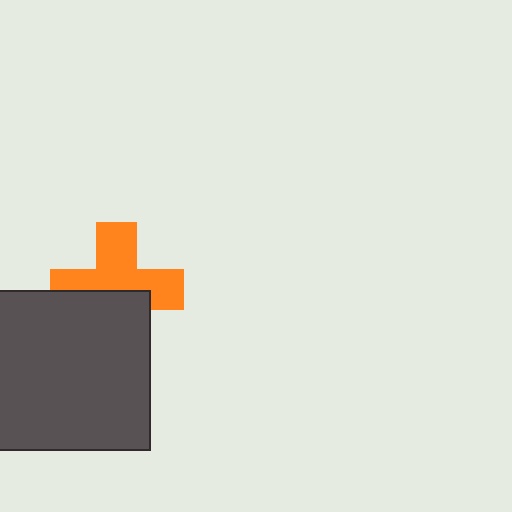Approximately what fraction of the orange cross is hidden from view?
Roughly 43% of the orange cross is hidden behind the dark gray square.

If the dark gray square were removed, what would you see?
You would see the complete orange cross.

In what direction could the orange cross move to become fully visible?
The orange cross could move up. That would shift it out from behind the dark gray square entirely.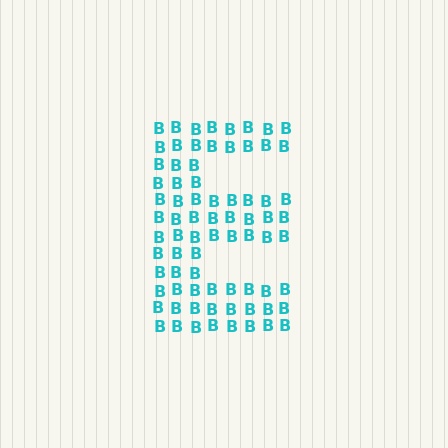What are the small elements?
The small elements are letter B's.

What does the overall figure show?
The overall figure shows the letter E.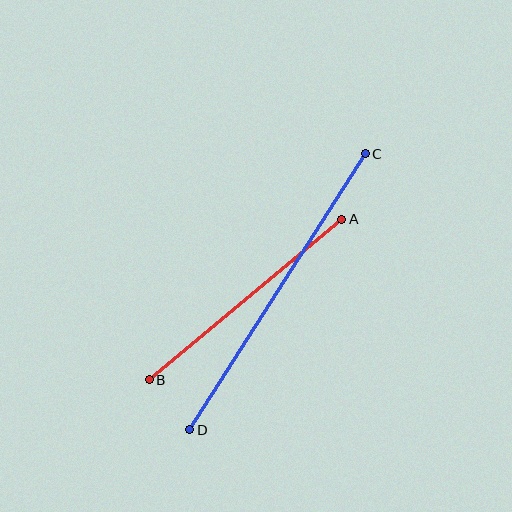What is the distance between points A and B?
The distance is approximately 251 pixels.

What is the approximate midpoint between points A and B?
The midpoint is at approximately (245, 300) pixels.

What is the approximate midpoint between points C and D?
The midpoint is at approximately (278, 292) pixels.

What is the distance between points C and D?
The distance is approximately 327 pixels.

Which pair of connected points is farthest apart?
Points C and D are farthest apart.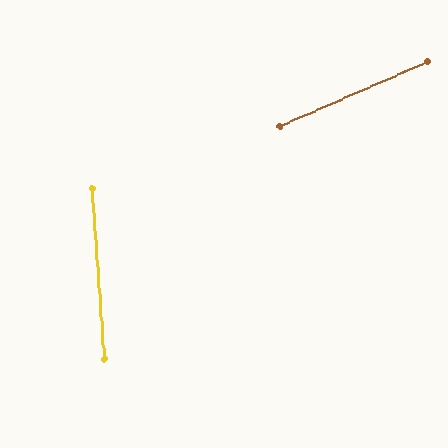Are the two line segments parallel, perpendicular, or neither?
Neither parallel nor perpendicular — they differ by about 71°.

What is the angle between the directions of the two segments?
Approximately 71 degrees.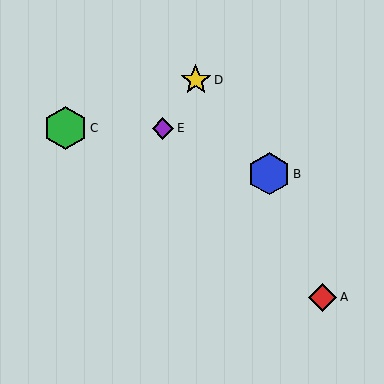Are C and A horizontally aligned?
No, C is at y≈128 and A is at y≈297.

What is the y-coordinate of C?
Object C is at y≈128.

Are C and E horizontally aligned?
Yes, both are at y≈128.